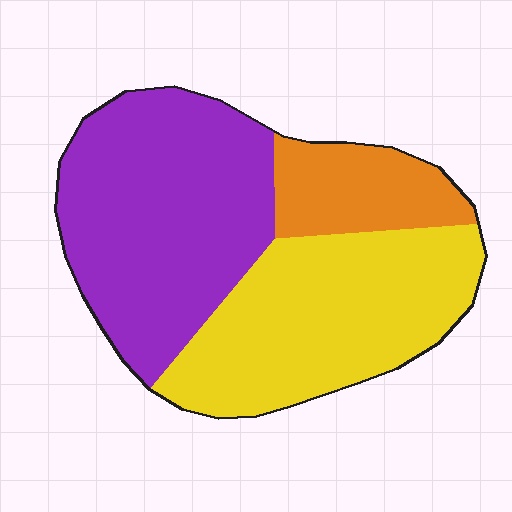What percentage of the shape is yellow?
Yellow takes up about two fifths (2/5) of the shape.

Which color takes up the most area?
Purple, at roughly 45%.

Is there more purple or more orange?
Purple.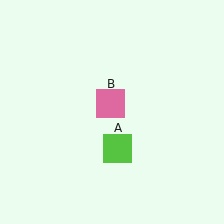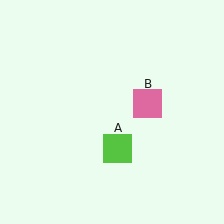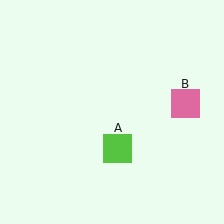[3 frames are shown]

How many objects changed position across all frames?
1 object changed position: pink square (object B).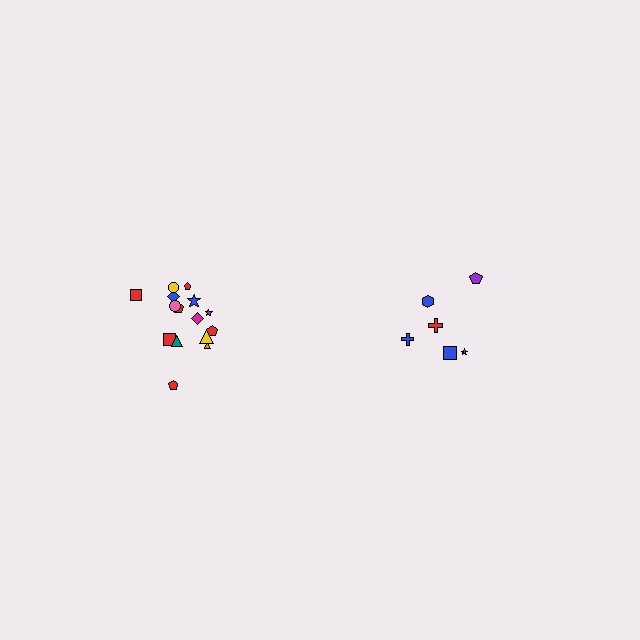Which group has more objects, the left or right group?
The left group.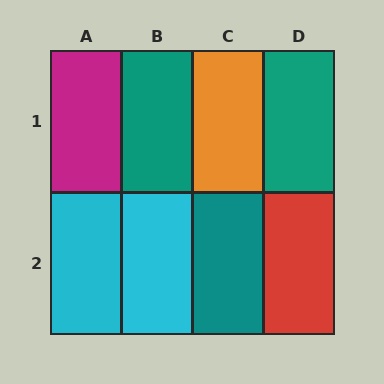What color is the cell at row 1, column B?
Teal.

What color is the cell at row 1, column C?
Orange.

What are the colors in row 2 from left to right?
Cyan, cyan, teal, red.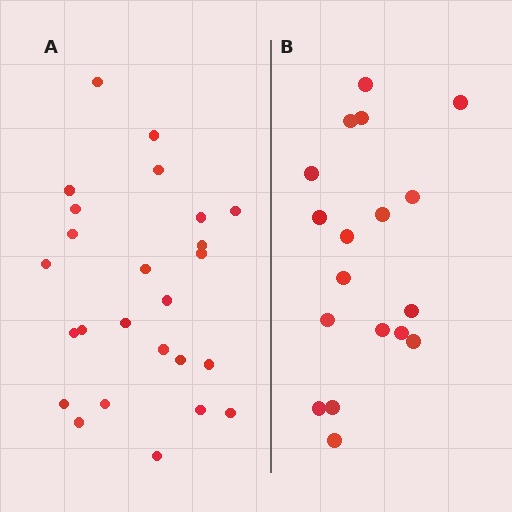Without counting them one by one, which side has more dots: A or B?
Region A (the left region) has more dots.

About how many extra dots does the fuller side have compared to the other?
Region A has roughly 8 or so more dots than region B.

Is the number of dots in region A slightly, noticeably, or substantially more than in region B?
Region A has noticeably more, but not dramatically so. The ratio is roughly 1.4 to 1.